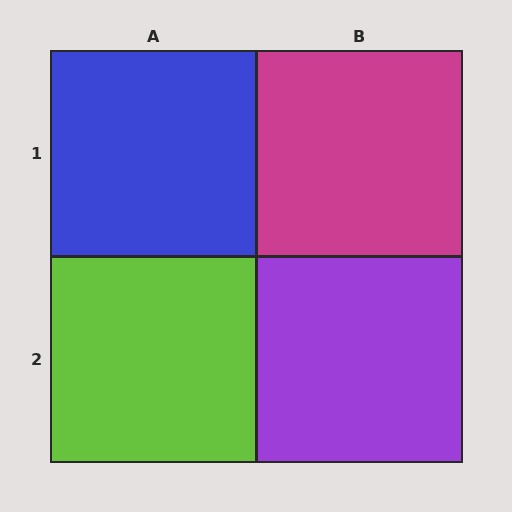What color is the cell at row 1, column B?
Magenta.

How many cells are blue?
1 cell is blue.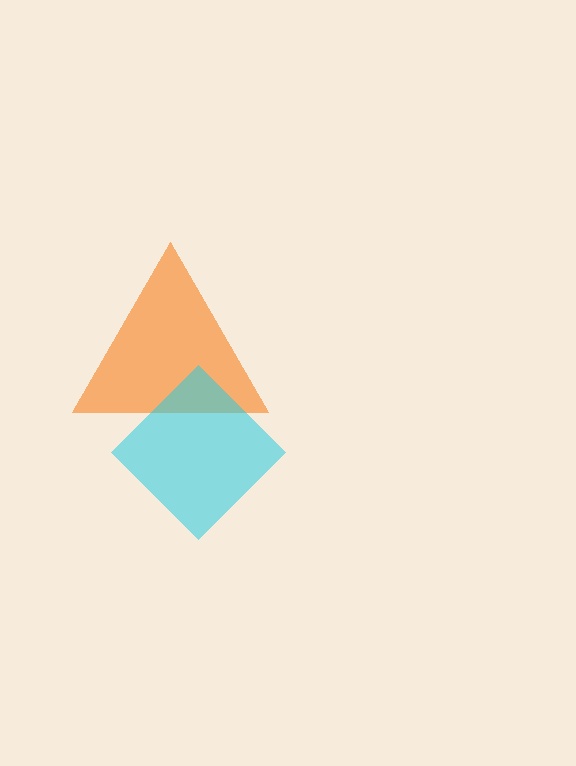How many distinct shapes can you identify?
There are 2 distinct shapes: an orange triangle, a cyan diamond.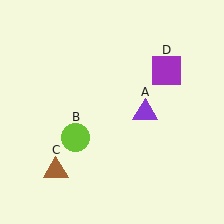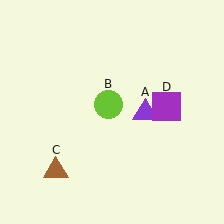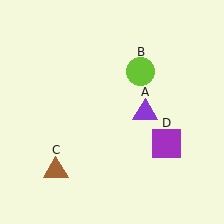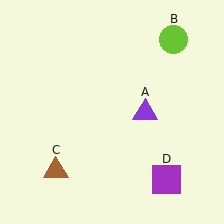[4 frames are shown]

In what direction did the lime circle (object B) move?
The lime circle (object B) moved up and to the right.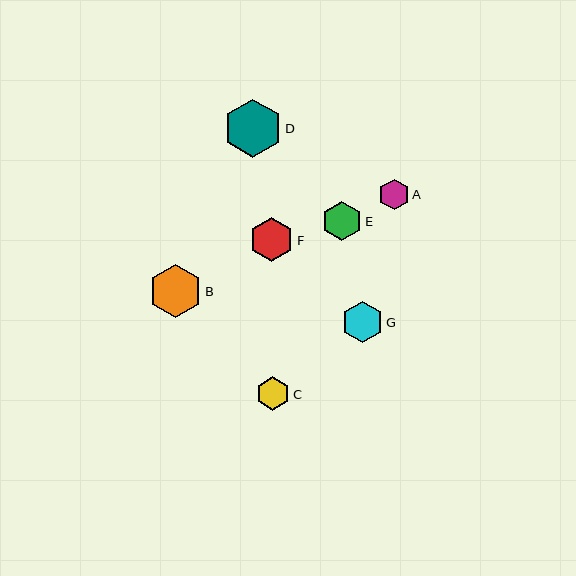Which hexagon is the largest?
Hexagon D is the largest with a size of approximately 58 pixels.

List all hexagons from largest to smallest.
From largest to smallest: D, B, F, G, E, C, A.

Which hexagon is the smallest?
Hexagon A is the smallest with a size of approximately 31 pixels.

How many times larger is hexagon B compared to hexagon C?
Hexagon B is approximately 1.6 times the size of hexagon C.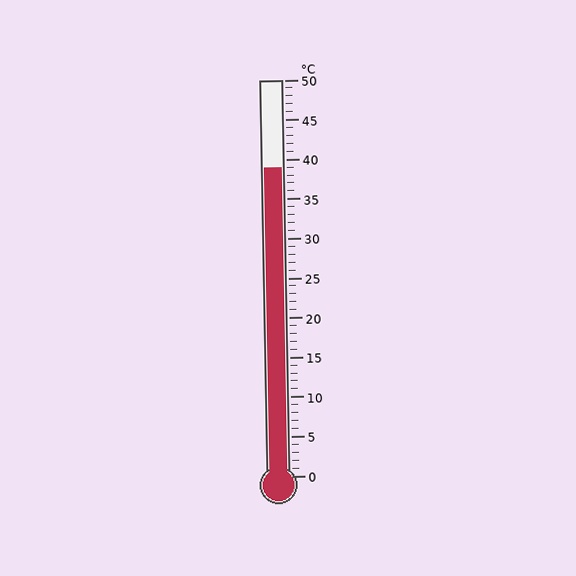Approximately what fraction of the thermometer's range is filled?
The thermometer is filled to approximately 80% of its range.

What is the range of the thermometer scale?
The thermometer scale ranges from 0°C to 50°C.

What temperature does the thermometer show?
The thermometer shows approximately 39°C.